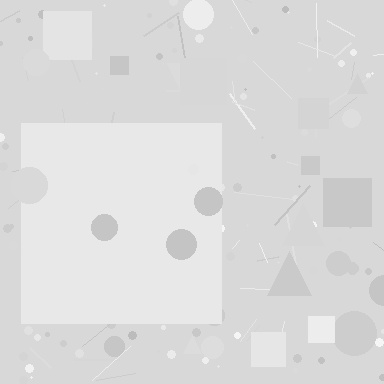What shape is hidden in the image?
A square is hidden in the image.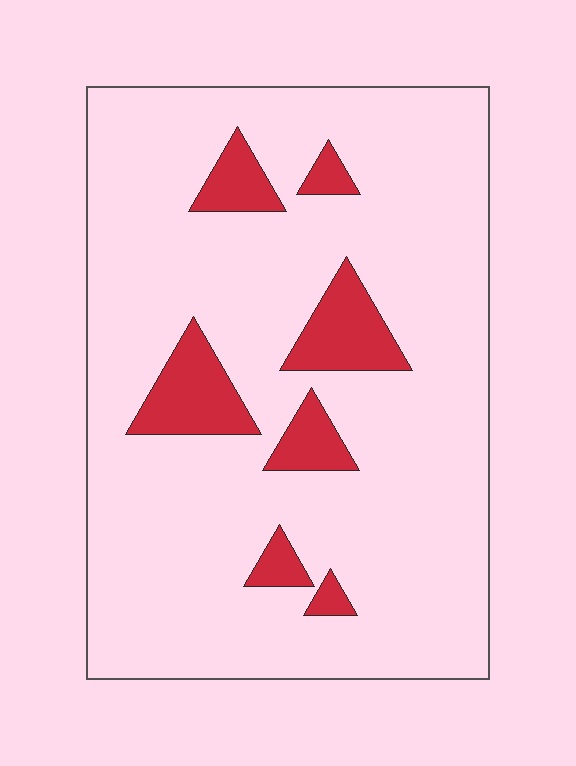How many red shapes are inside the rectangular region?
7.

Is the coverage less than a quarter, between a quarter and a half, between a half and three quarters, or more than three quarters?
Less than a quarter.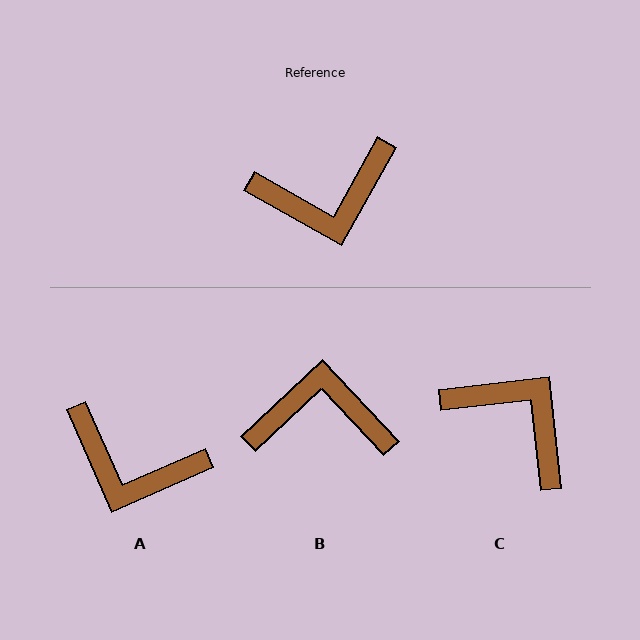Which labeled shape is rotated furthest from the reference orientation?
B, about 162 degrees away.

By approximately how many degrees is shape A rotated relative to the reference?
Approximately 37 degrees clockwise.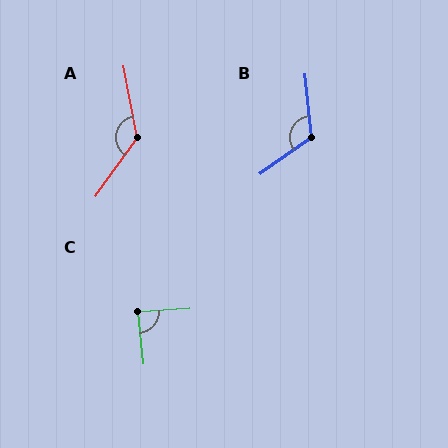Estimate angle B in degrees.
Approximately 119 degrees.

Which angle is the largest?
A, at approximately 134 degrees.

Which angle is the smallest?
C, at approximately 87 degrees.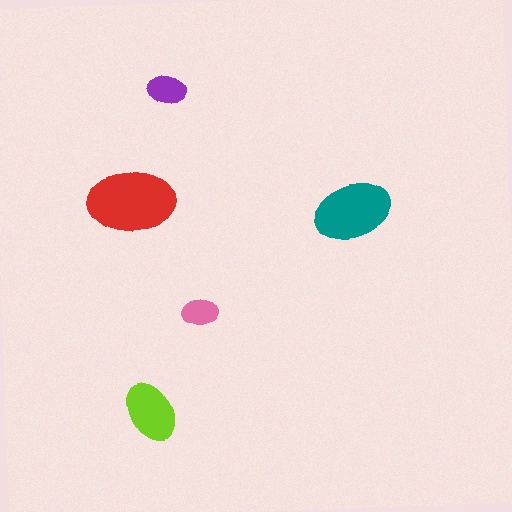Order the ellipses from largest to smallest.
the red one, the teal one, the lime one, the purple one, the pink one.